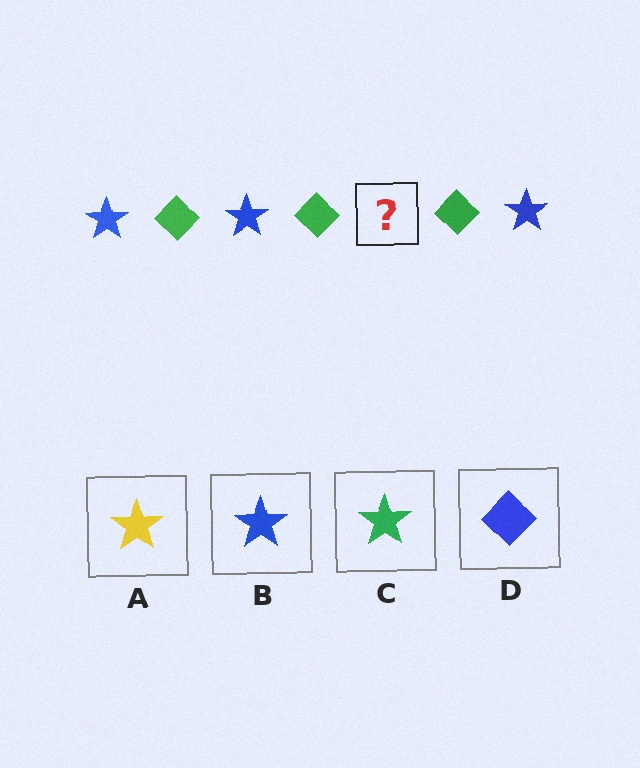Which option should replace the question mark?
Option B.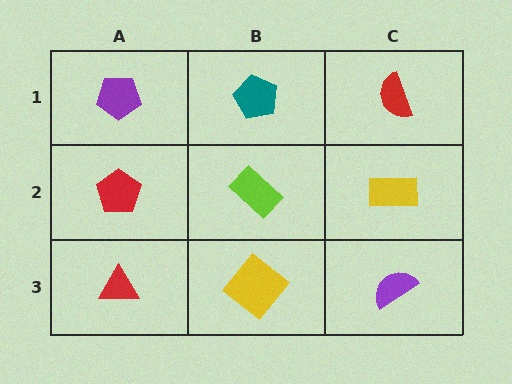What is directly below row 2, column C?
A purple semicircle.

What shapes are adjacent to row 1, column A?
A red pentagon (row 2, column A), a teal pentagon (row 1, column B).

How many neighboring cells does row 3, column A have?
2.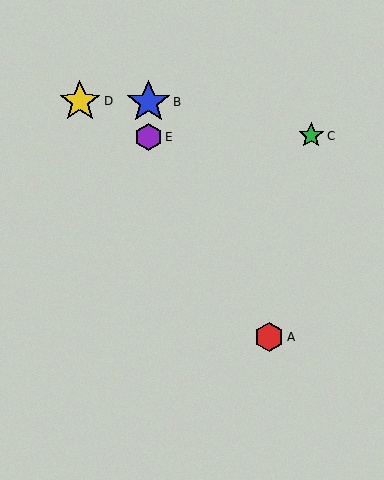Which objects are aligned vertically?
Objects B, E are aligned vertically.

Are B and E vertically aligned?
Yes, both are at x≈149.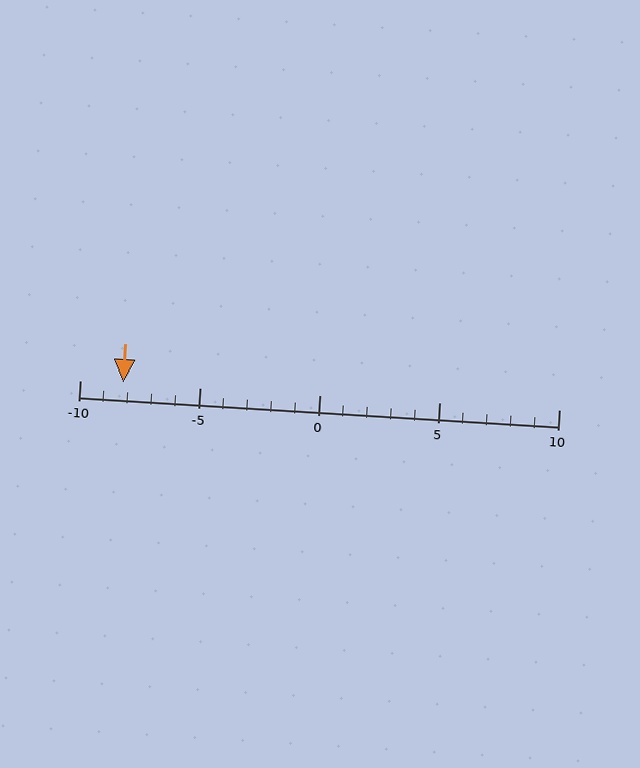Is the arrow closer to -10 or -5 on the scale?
The arrow is closer to -10.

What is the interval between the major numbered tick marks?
The major tick marks are spaced 5 units apart.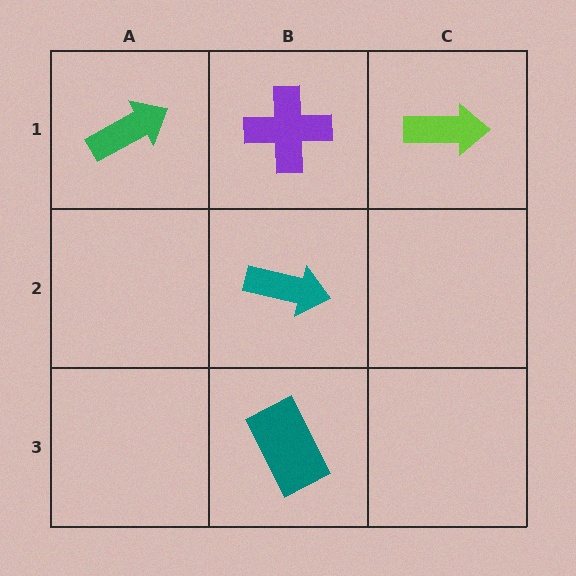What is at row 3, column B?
A teal rectangle.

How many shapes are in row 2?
1 shape.